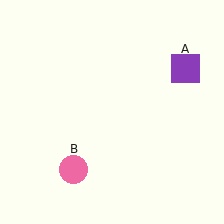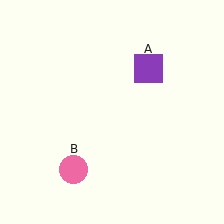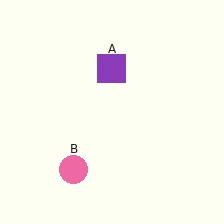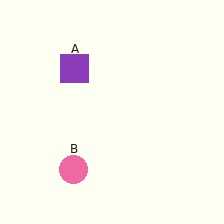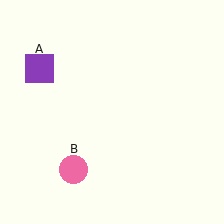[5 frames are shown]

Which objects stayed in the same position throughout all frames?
Pink circle (object B) remained stationary.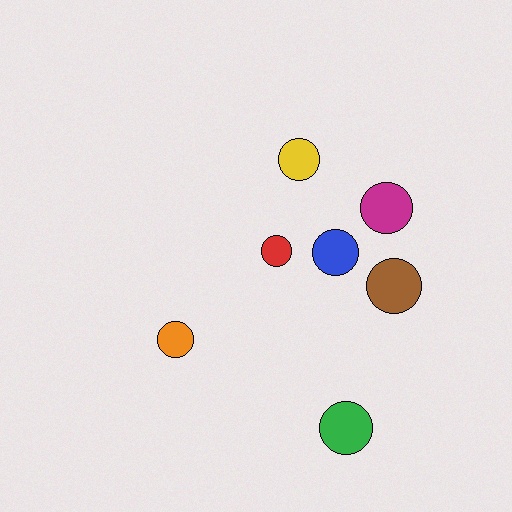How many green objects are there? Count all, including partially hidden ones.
There is 1 green object.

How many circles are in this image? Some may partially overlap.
There are 7 circles.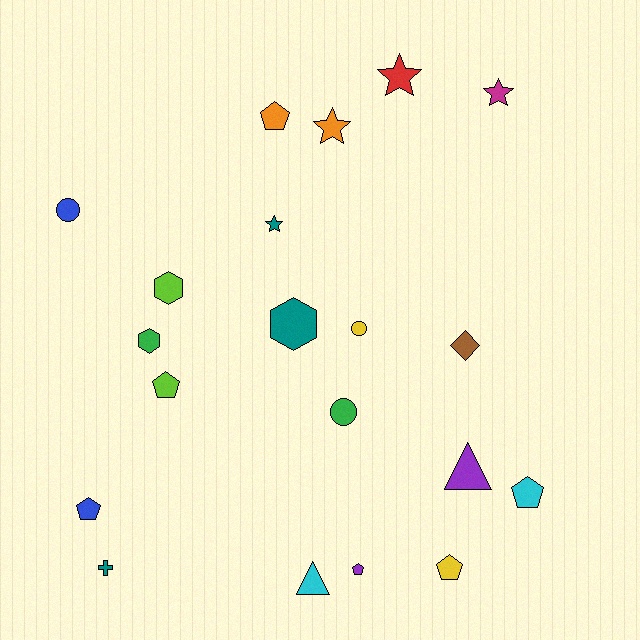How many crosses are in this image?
There is 1 cross.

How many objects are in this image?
There are 20 objects.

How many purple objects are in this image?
There are 2 purple objects.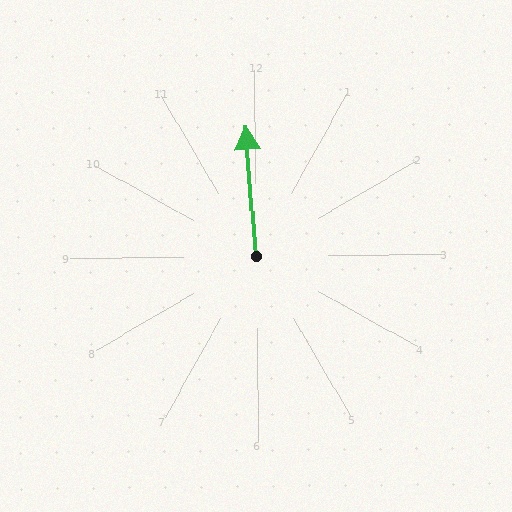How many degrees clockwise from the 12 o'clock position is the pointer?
Approximately 356 degrees.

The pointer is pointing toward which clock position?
Roughly 12 o'clock.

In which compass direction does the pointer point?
North.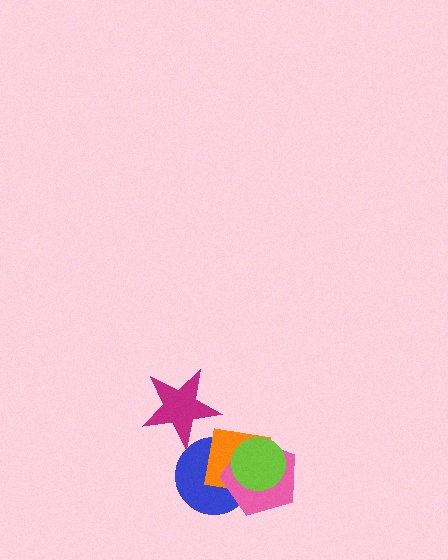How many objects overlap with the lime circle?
3 objects overlap with the lime circle.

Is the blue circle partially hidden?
Yes, it is partially covered by another shape.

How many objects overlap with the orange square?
3 objects overlap with the orange square.